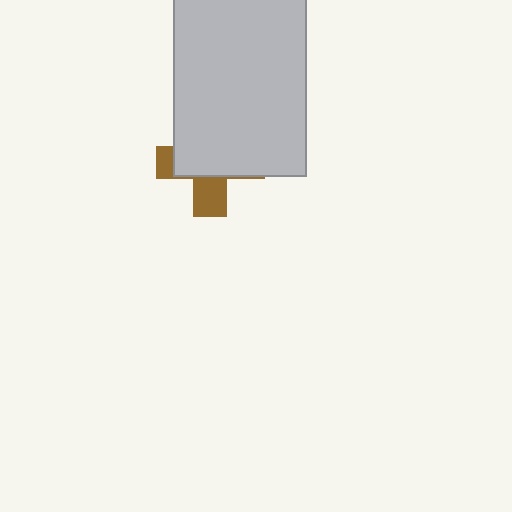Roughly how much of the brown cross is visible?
A small part of it is visible (roughly 33%).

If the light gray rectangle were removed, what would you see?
You would see the complete brown cross.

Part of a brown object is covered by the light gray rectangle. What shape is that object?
It is a cross.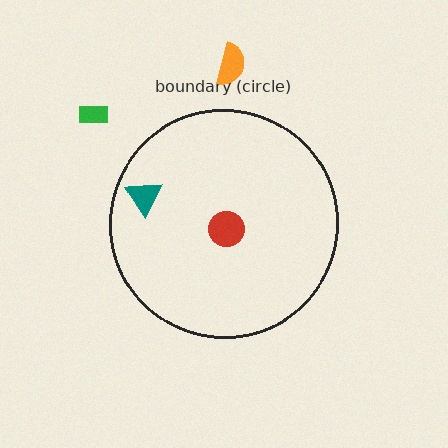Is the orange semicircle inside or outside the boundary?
Outside.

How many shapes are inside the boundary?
2 inside, 2 outside.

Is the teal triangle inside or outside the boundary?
Inside.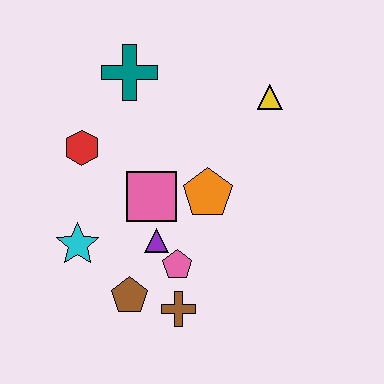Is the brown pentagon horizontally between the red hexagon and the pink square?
Yes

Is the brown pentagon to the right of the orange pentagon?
No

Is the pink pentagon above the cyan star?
No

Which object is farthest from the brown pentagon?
The yellow triangle is farthest from the brown pentagon.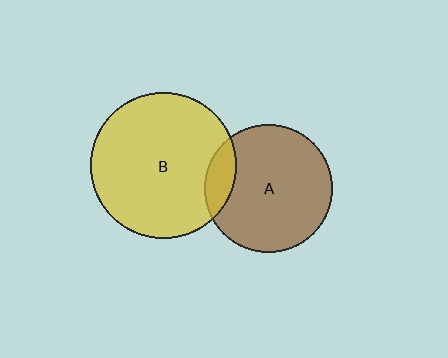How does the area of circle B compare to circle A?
Approximately 1.3 times.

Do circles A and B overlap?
Yes.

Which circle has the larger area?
Circle B (yellow).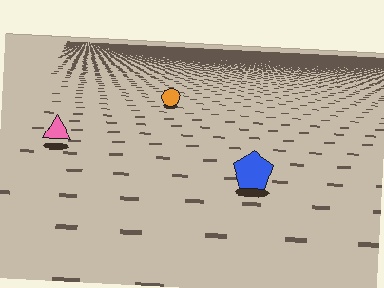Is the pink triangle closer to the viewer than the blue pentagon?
No. The blue pentagon is closer — you can tell from the texture gradient: the ground texture is coarser near it.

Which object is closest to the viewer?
The blue pentagon is closest. The texture marks near it are larger and more spread out.